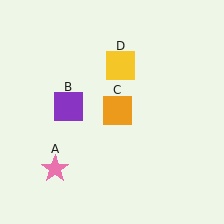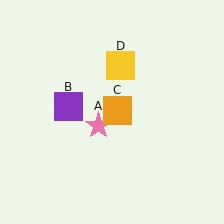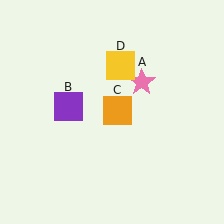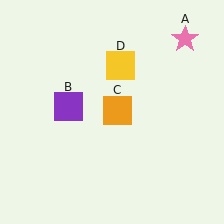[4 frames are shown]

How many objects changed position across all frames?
1 object changed position: pink star (object A).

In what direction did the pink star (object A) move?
The pink star (object A) moved up and to the right.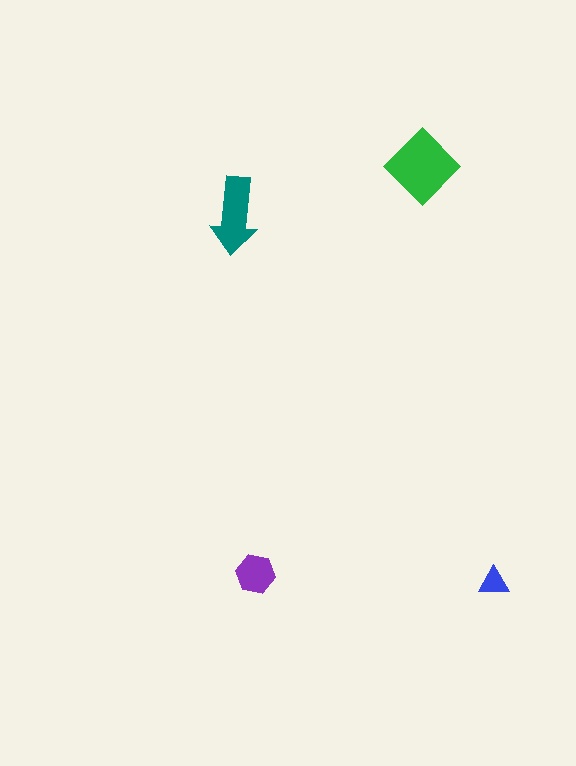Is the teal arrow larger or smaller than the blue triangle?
Larger.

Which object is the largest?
The green diamond.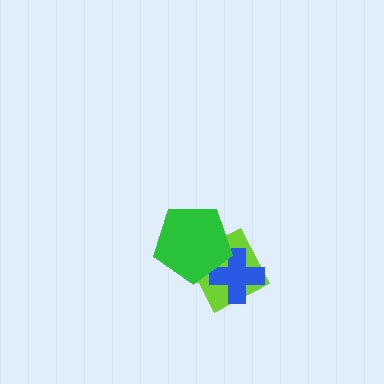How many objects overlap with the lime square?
2 objects overlap with the lime square.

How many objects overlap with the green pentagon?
2 objects overlap with the green pentagon.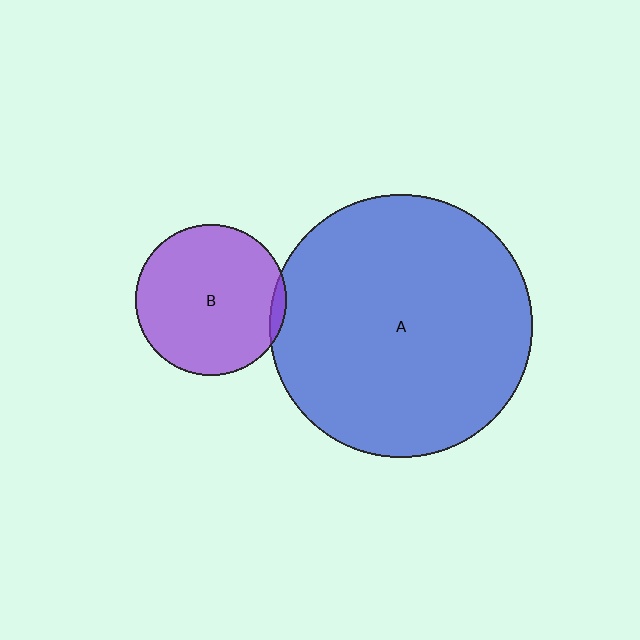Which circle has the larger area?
Circle A (blue).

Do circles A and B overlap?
Yes.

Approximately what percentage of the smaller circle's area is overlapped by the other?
Approximately 5%.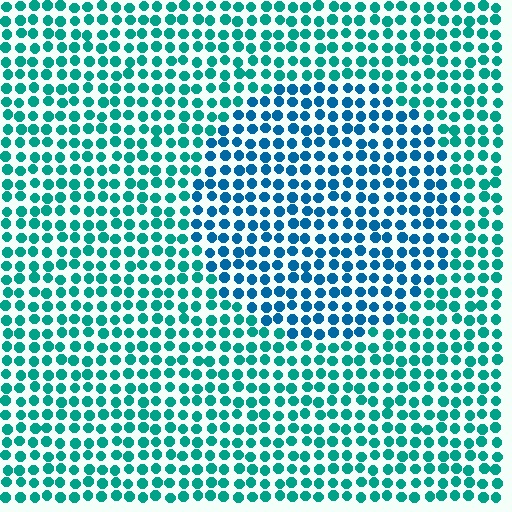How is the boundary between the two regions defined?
The boundary is defined purely by a slight shift in hue (about 32 degrees). Spacing, size, and orientation are identical on both sides.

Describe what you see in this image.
The image is filled with small teal elements in a uniform arrangement. A circle-shaped region is visible where the elements are tinted to a slightly different hue, forming a subtle color boundary.